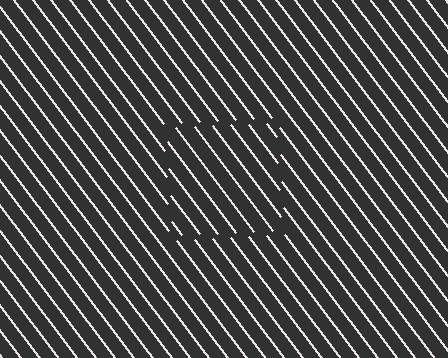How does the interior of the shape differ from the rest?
The interior of the shape contains the same grating, shifted by half a period — the contour is defined by the phase discontinuity where line-ends from the inner and outer gratings abut.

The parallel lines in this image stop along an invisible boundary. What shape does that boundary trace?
An illusory square. The interior of the shape contains the same grating, shifted by half a period — the contour is defined by the phase discontinuity where line-ends from the inner and outer gratings abut.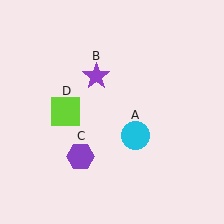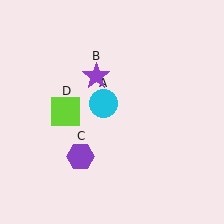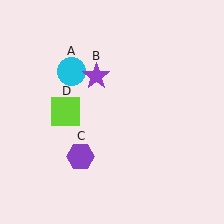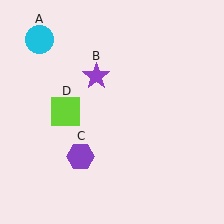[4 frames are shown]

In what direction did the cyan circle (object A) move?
The cyan circle (object A) moved up and to the left.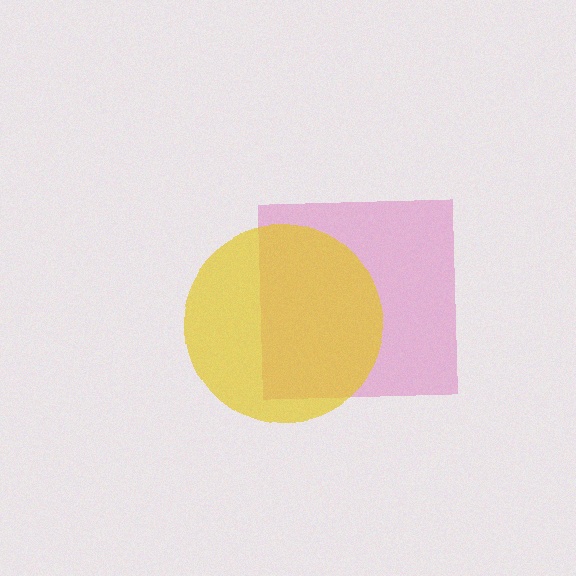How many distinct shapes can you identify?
There are 2 distinct shapes: a pink square, a yellow circle.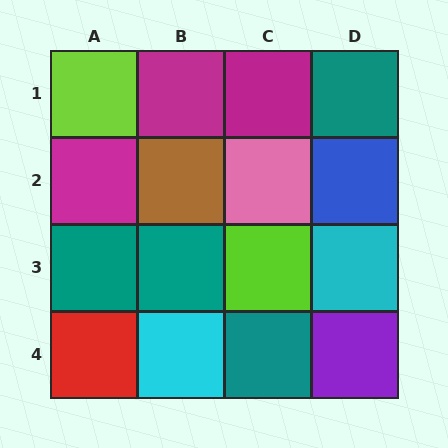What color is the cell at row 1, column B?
Magenta.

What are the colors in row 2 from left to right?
Magenta, brown, pink, blue.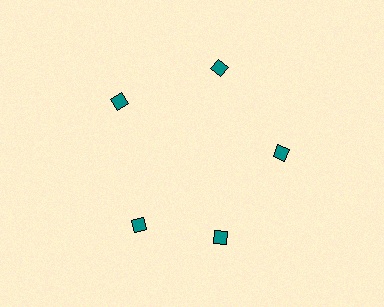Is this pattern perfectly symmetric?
No. The 5 teal diamonds are arranged in a ring, but one element near the 8 o'clock position is rotated out of alignment along the ring, breaking the 5-fold rotational symmetry.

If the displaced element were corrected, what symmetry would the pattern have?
It would have 5-fold rotational symmetry — the pattern would map onto itself every 72 degrees.